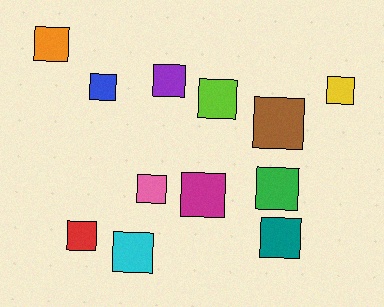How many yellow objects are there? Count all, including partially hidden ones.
There is 1 yellow object.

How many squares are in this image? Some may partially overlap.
There are 12 squares.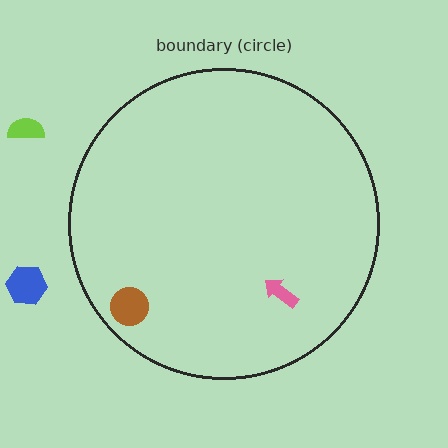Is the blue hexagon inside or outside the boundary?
Outside.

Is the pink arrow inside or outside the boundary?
Inside.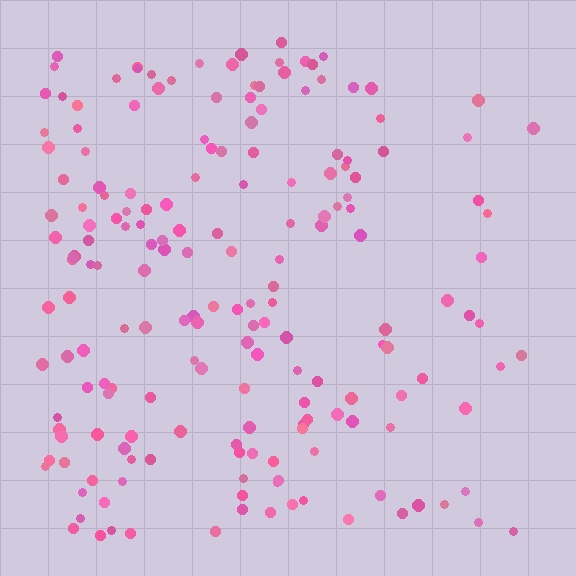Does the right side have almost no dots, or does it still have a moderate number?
Still a moderate number, just noticeably fewer than the left.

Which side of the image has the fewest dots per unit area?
The right.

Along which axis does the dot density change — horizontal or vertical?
Horizontal.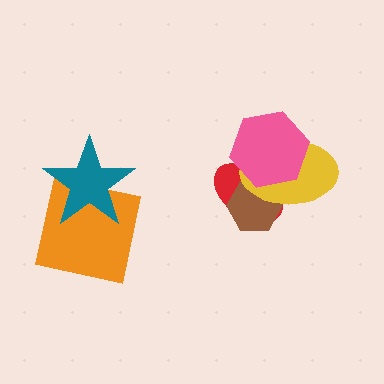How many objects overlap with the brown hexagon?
3 objects overlap with the brown hexagon.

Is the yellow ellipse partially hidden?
Yes, it is partially covered by another shape.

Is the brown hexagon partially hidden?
Yes, it is partially covered by another shape.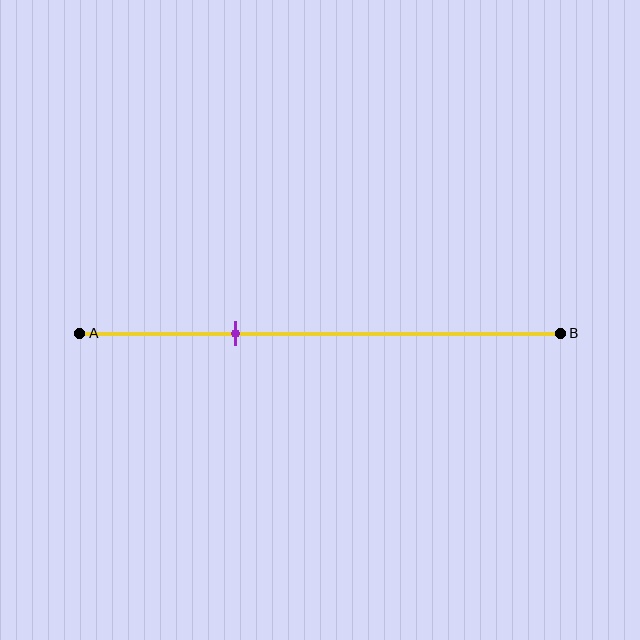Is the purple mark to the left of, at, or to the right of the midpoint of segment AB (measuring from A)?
The purple mark is to the left of the midpoint of segment AB.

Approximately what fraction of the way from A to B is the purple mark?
The purple mark is approximately 30% of the way from A to B.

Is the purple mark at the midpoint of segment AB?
No, the mark is at about 30% from A, not at the 50% midpoint.